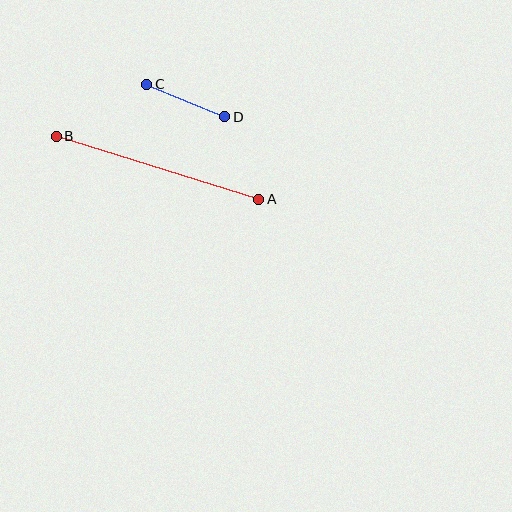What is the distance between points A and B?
The distance is approximately 212 pixels.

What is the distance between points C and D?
The distance is approximately 85 pixels.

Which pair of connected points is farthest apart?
Points A and B are farthest apart.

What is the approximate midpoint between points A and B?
The midpoint is at approximately (157, 168) pixels.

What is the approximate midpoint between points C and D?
The midpoint is at approximately (186, 101) pixels.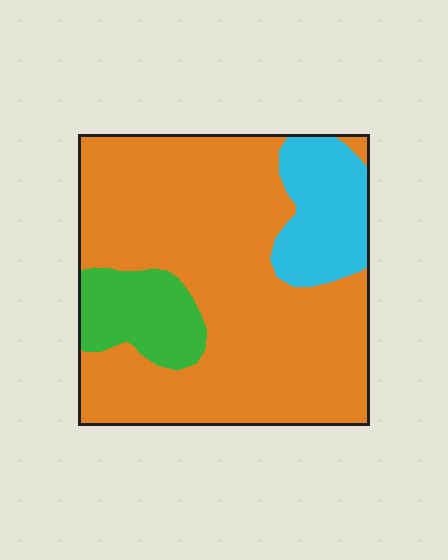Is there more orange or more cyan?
Orange.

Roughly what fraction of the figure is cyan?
Cyan covers about 15% of the figure.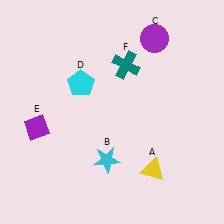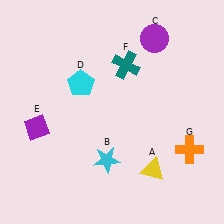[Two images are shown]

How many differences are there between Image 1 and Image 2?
There is 1 difference between the two images.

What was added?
An orange cross (G) was added in Image 2.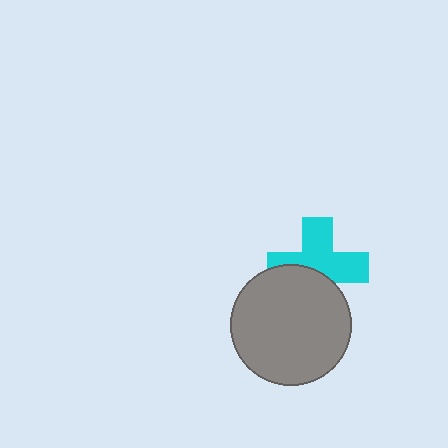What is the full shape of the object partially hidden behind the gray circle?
The partially hidden object is a cyan cross.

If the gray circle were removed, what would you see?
You would see the complete cyan cross.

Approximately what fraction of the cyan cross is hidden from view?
Roughly 40% of the cyan cross is hidden behind the gray circle.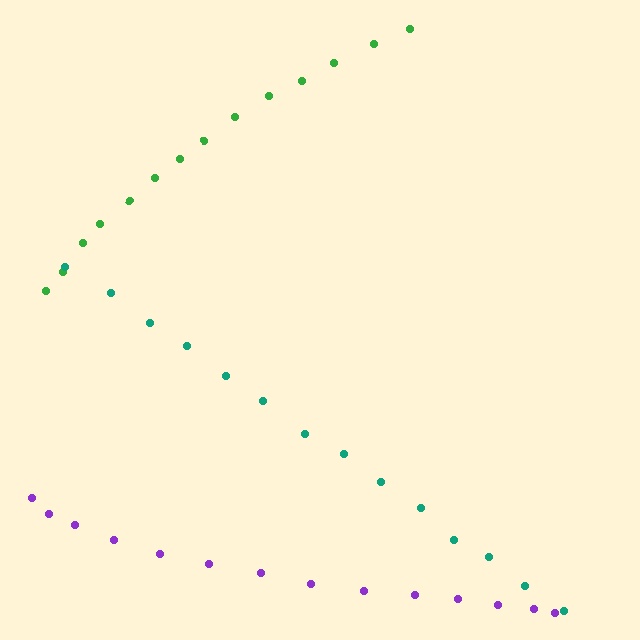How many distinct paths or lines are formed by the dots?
There are 3 distinct paths.